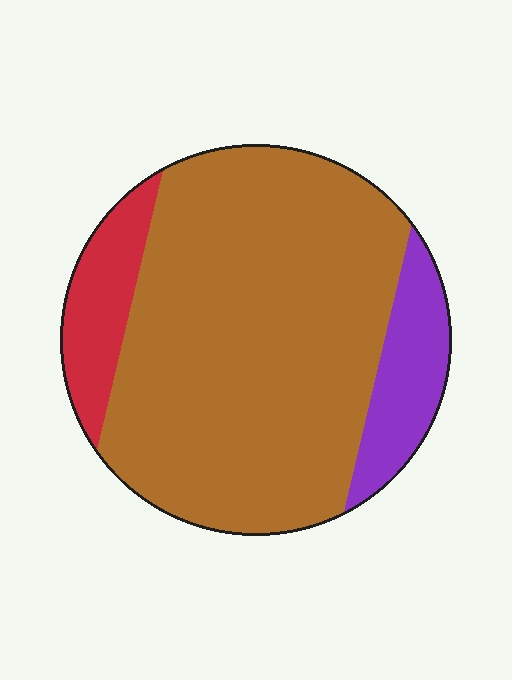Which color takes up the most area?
Brown, at roughly 75%.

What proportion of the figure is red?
Red covers roughly 10% of the figure.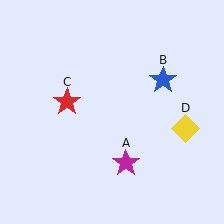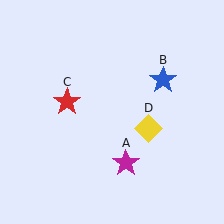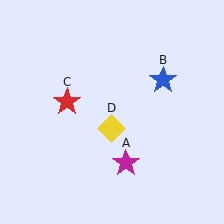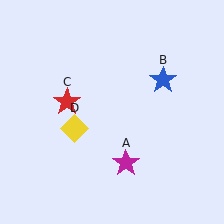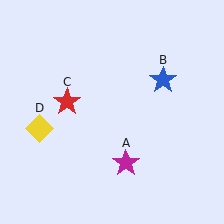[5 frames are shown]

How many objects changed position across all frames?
1 object changed position: yellow diamond (object D).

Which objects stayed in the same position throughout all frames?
Magenta star (object A) and blue star (object B) and red star (object C) remained stationary.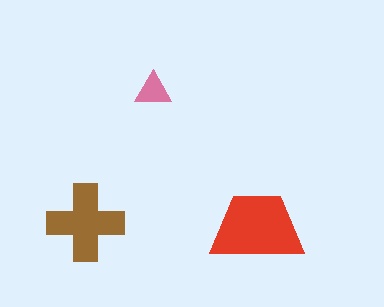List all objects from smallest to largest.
The pink triangle, the brown cross, the red trapezoid.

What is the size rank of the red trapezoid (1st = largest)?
1st.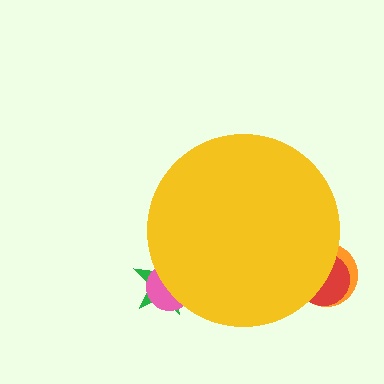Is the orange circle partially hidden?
Yes, the orange circle is partially hidden behind the yellow circle.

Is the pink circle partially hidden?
Yes, the pink circle is partially hidden behind the yellow circle.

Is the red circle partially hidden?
Yes, the red circle is partially hidden behind the yellow circle.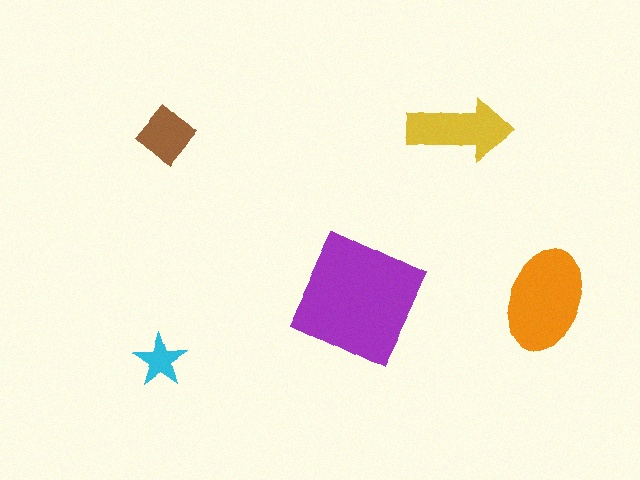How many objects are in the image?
There are 5 objects in the image.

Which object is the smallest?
The cyan star.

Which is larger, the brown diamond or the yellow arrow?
The yellow arrow.